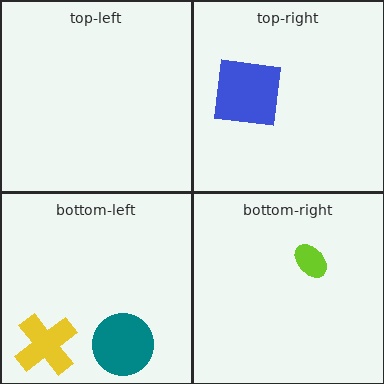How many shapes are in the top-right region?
1.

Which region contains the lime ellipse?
The bottom-right region.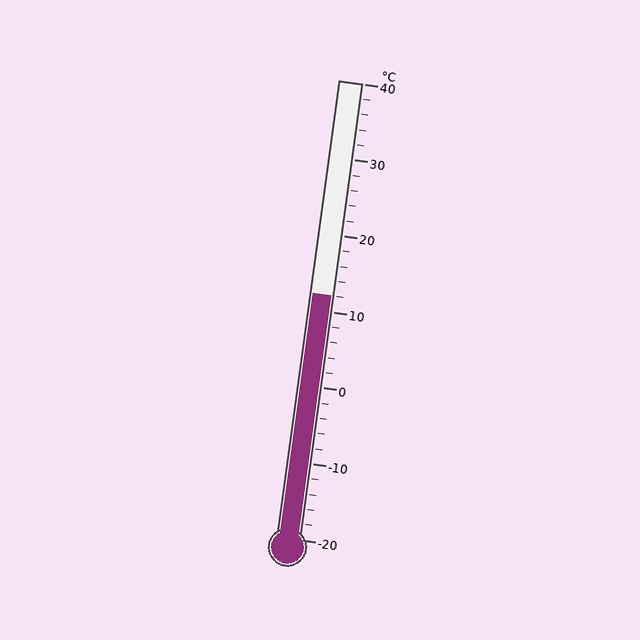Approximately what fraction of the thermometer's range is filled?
The thermometer is filled to approximately 55% of its range.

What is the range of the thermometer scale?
The thermometer scale ranges from -20°C to 40°C.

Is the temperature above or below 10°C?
The temperature is above 10°C.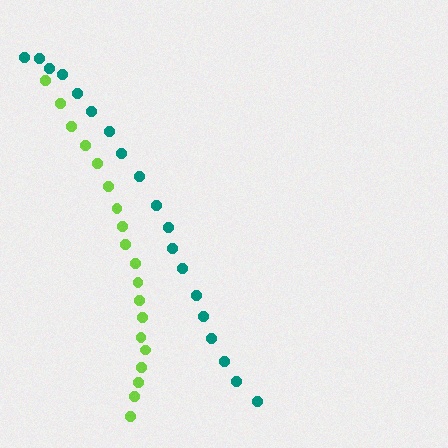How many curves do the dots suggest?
There are 2 distinct paths.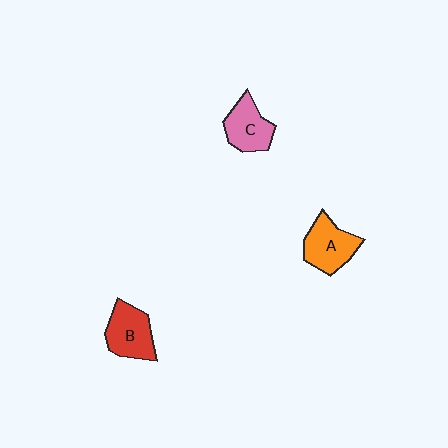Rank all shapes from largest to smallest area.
From largest to smallest: B (red), A (orange), C (pink).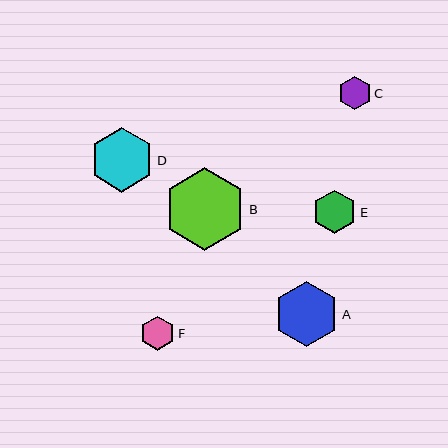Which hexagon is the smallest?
Hexagon C is the smallest with a size of approximately 33 pixels.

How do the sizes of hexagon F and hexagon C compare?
Hexagon F and hexagon C are approximately the same size.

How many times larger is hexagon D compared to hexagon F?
Hexagon D is approximately 1.9 times the size of hexagon F.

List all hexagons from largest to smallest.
From largest to smallest: B, A, D, E, F, C.